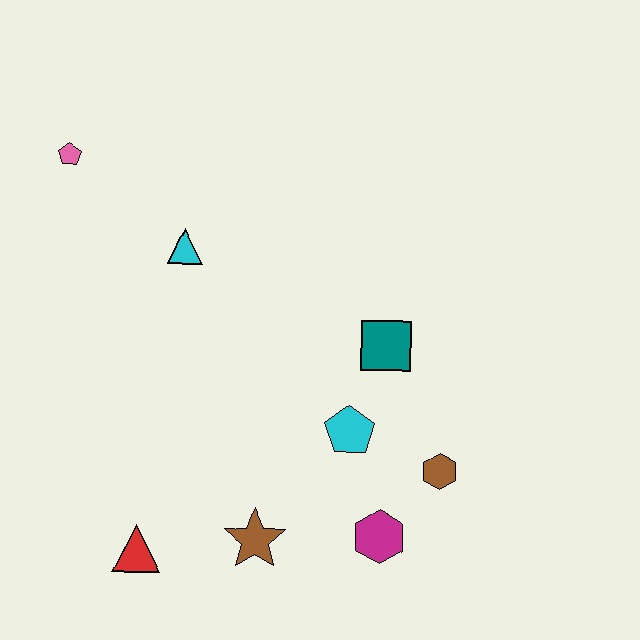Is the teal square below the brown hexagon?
No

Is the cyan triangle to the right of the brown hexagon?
No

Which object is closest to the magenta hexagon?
The brown hexagon is closest to the magenta hexagon.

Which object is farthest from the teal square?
The pink pentagon is farthest from the teal square.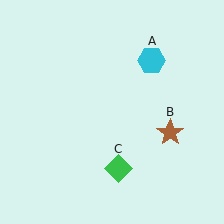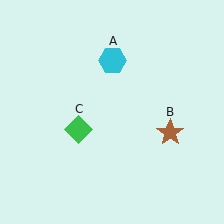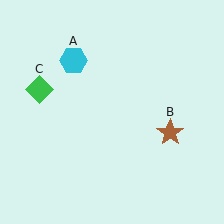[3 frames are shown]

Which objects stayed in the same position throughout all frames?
Brown star (object B) remained stationary.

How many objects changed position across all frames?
2 objects changed position: cyan hexagon (object A), green diamond (object C).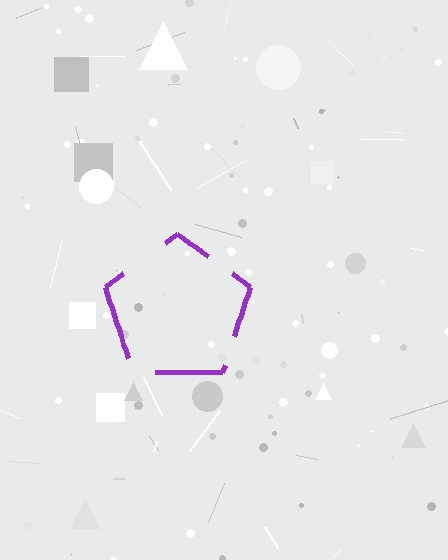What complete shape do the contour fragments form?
The contour fragments form a pentagon.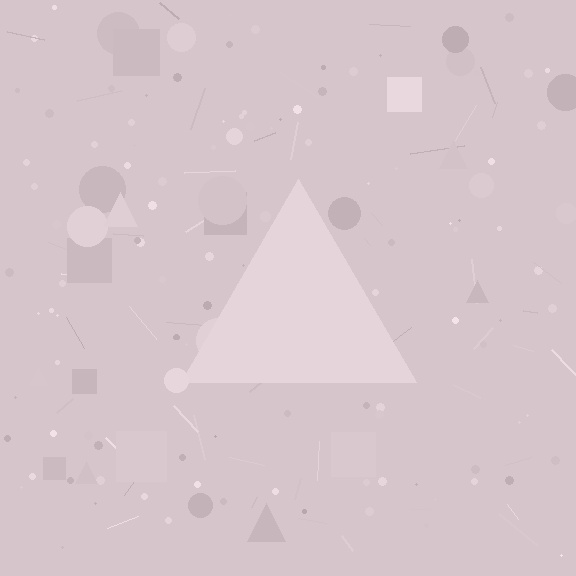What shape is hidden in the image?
A triangle is hidden in the image.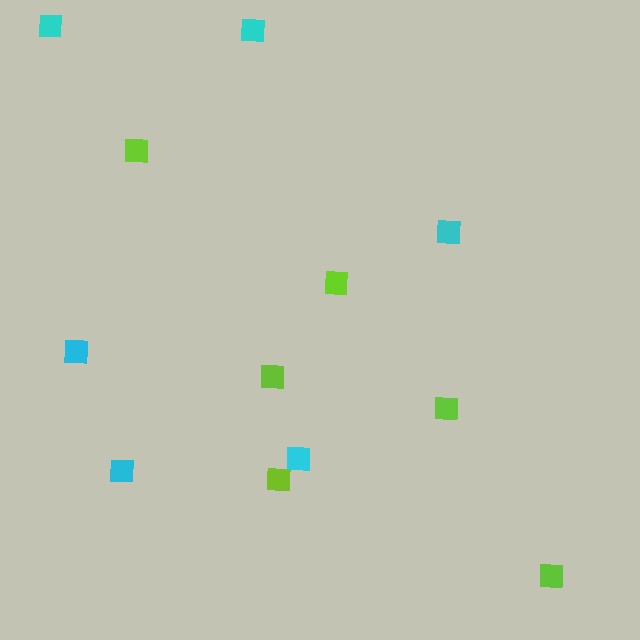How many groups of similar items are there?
There are 2 groups: one group of lime squares (6) and one group of cyan squares (6).